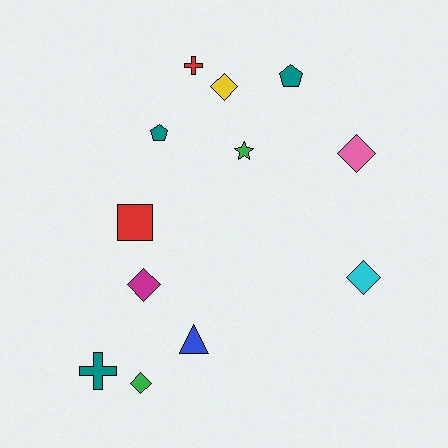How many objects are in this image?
There are 12 objects.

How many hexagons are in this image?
There are no hexagons.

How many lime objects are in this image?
There are no lime objects.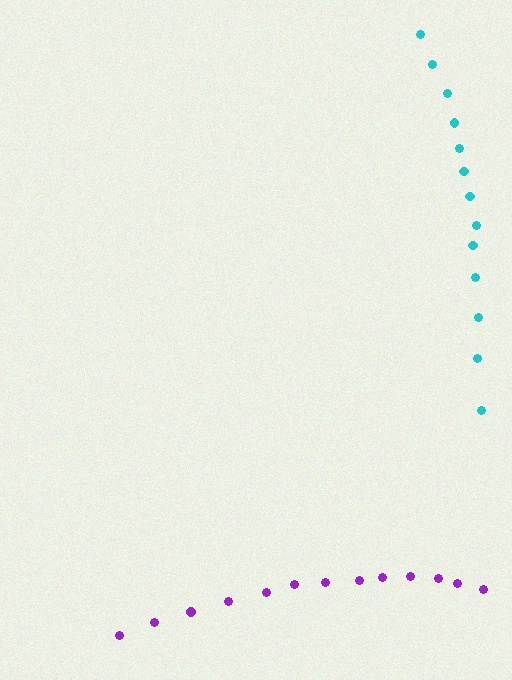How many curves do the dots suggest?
There are 2 distinct paths.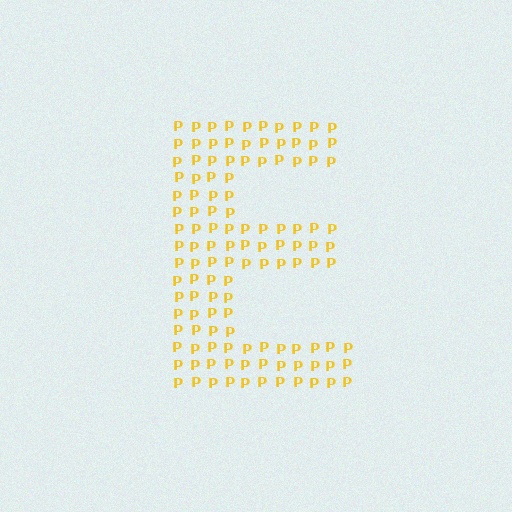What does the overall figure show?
The overall figure shows the letter E.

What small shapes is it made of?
It is made of small letter P's.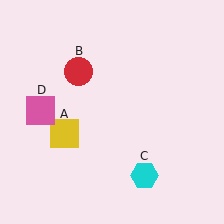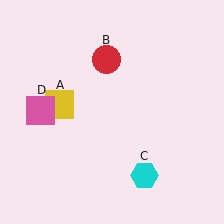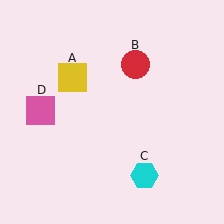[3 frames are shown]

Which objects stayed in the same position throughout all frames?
Cyan hexagon (object C) and pink square (object D) remained stationary.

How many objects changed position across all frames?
2 objects changed position: yellow square (object A), red circle (object B).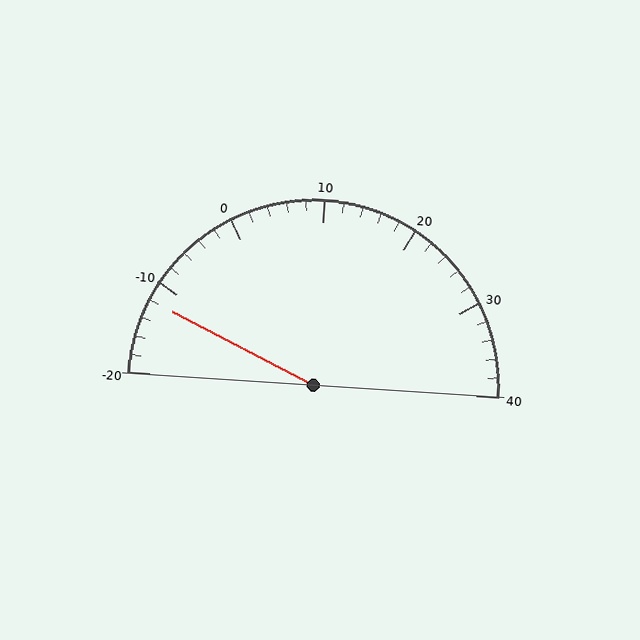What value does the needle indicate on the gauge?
The needle indicates approximately -12.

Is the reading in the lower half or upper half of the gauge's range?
The reading is in the lower half of the range (-20 to 40).